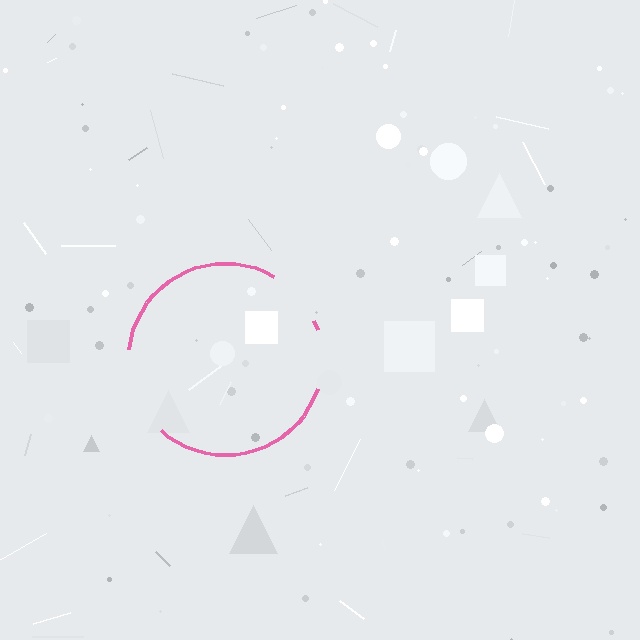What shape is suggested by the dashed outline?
The dashed outline suggests a circle.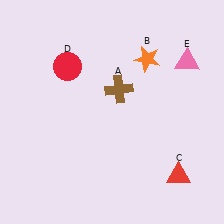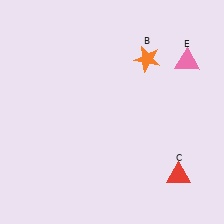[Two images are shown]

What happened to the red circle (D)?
The red circle (D) was removed in Image 2. It was in the top-left area of Image 1.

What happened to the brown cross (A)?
The brown cross (A) was removed in Image 2. It was in the top-right area of Image 1.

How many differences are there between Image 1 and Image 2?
There are 2 differences between the two images.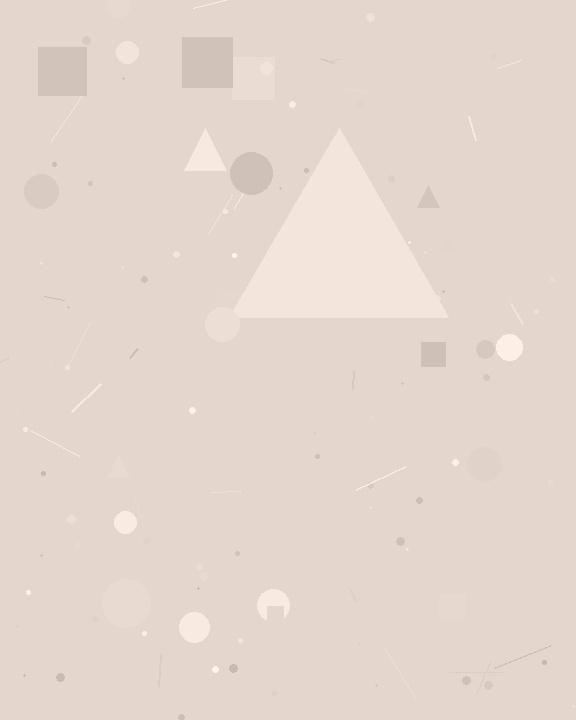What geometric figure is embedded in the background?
A triangle is embedded in the background.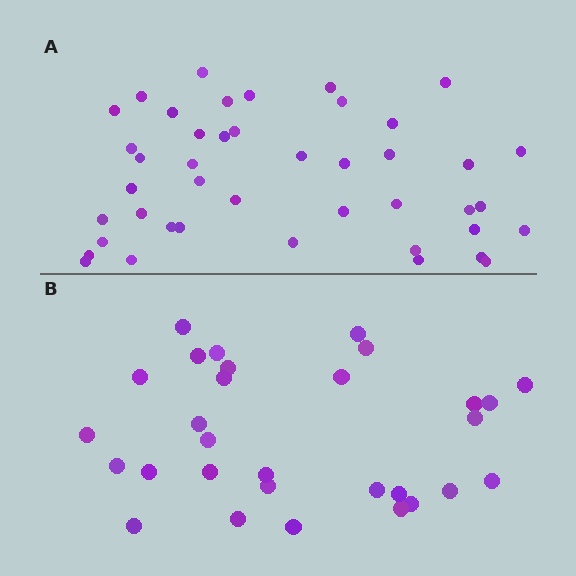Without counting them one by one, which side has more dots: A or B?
Region A (the top region) has more dots.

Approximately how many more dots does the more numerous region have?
Region A has approximately 15 more dots than region B.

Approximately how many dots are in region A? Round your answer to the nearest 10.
About 40 dots. (The exact count is 43, which rounds to 40.)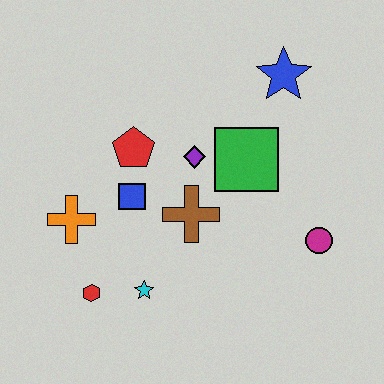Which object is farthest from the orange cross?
The blue star is farthest from the orange cross.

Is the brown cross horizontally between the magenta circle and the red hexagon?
Yes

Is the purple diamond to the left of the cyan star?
No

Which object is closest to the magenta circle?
The green square is closest to the magenta circle.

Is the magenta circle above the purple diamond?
No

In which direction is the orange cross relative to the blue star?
The orange cross is to the left of the blue star.